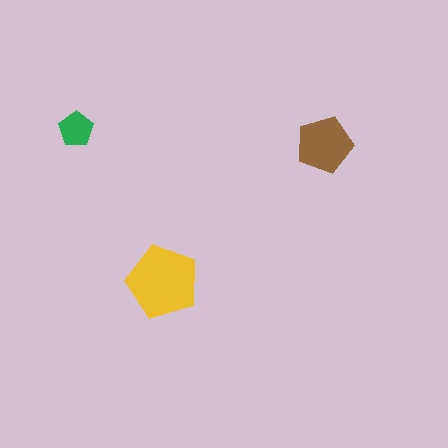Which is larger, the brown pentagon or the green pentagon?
The brown one.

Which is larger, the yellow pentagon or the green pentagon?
The yellow one.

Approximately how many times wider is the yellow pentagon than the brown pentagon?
About 1.5 times wider.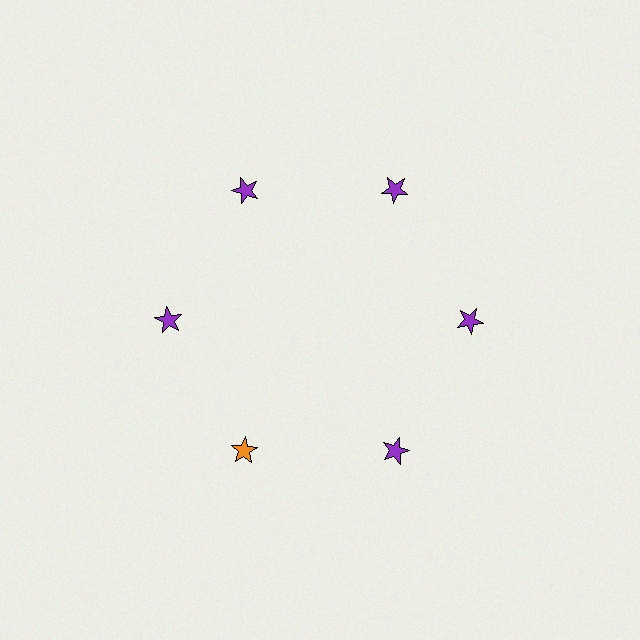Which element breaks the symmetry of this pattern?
The orange star at roughly the 7 o'clock position breaks the symmetry. All other shapes are purple stars.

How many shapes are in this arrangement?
There are 6 shapes arranged in a ring pattern.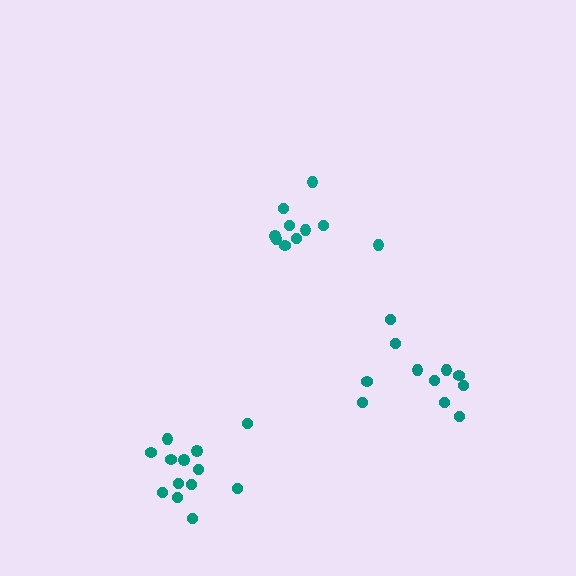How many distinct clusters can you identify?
There are 3 distinct clusters.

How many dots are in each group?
Group 1: 10 dots, Group 2: 13 dots, Group 3: 11 dots (34 total).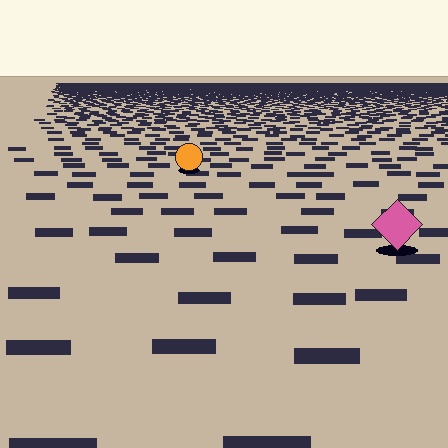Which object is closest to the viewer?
The pink diamond is closest. The texture marks near it are larger and more spread out.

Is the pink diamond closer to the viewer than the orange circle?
Yes. The pink diamond is closer — you can tell from the texture gradient: the ground texture is coarser near it.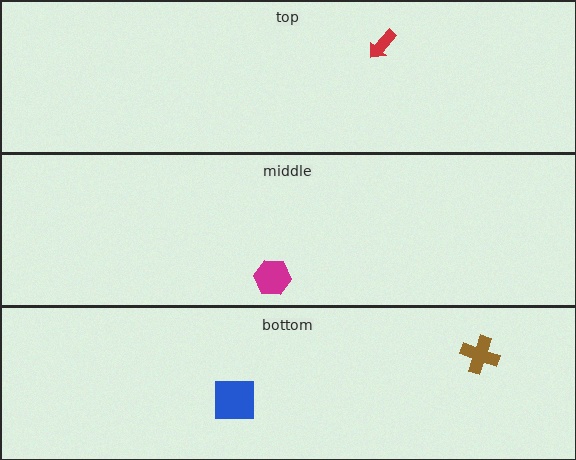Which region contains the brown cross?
The bottom region.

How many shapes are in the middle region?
1.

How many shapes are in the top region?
1.